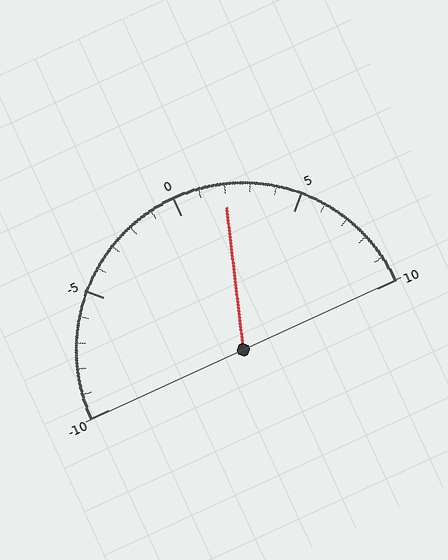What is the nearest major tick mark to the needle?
The nearest major tick mark is 0.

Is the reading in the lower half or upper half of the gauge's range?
The reading is in the upper half of the range (-10 to 10).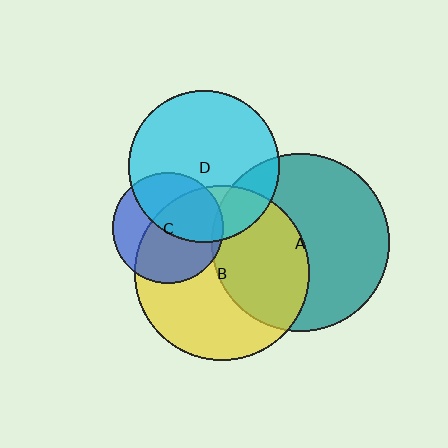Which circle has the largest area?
Circle A (teal).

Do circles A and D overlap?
Yes.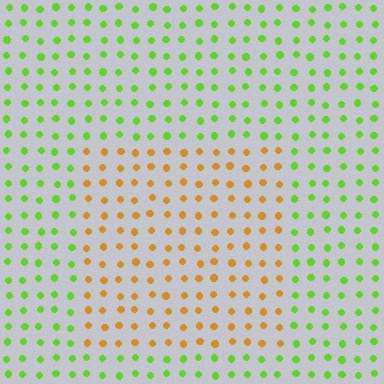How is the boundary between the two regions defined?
The boundary is defined purely by a slight shift in hue (about 65 degrees). Spacing, size, and orientation are identical on both sides.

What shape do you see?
I see a rectangle.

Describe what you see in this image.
The image is filled with small lime elements in a uniform arrangement. A rectangle-shaped region is visible where the elements are tinted to a slightly different hue, forming a subtle color boundary.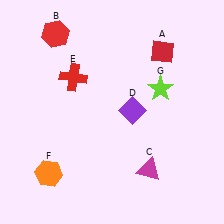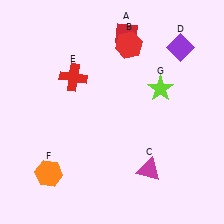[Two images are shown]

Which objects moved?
The objects that moved are: the red diamond (A), the red hexagon (B), the purple diamond (D).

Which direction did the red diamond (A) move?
The red diamond (A) moved left.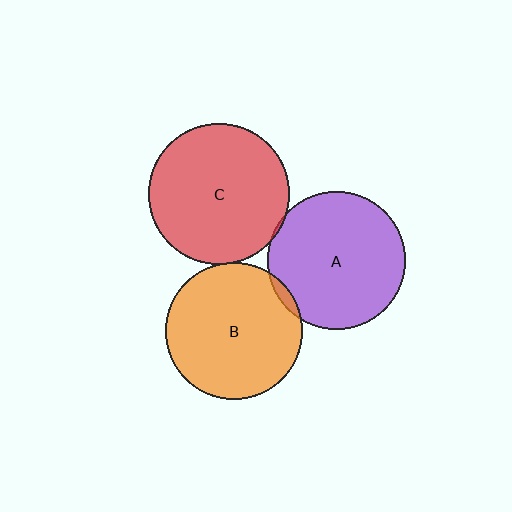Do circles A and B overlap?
Yes.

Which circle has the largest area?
Circle C (red).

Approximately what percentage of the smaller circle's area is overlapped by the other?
Approximately 5%.